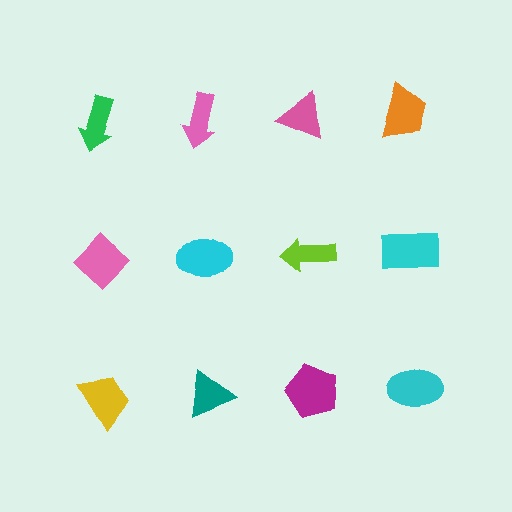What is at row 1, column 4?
An orange trapezoid.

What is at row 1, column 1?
A green arrow.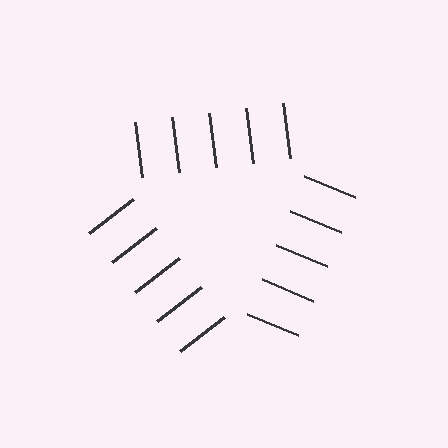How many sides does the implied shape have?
3 sides — the line-ends trace a triangle.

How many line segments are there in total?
15 — 5 along each of the 3 edges.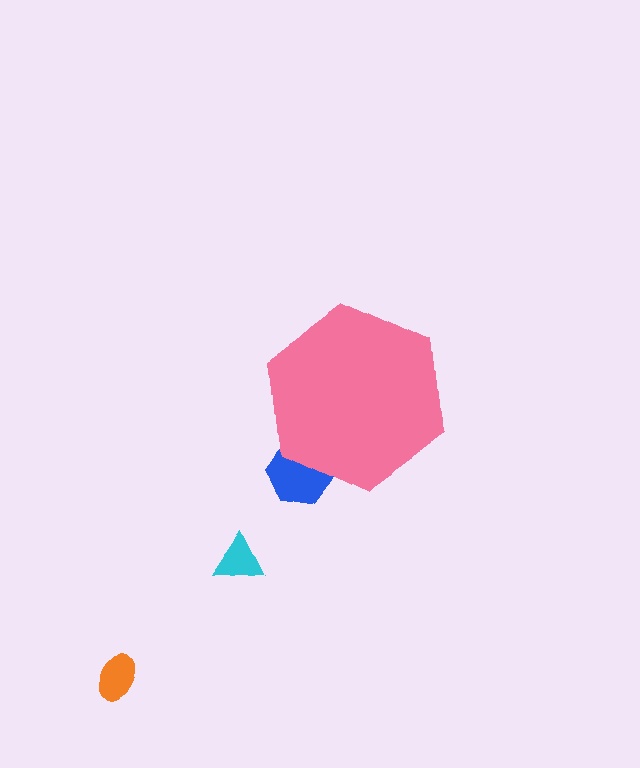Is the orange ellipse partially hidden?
No, the orange ellipse is fully visible.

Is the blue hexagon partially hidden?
Yes, the blue hexagon is partially hidden behind the pink hexagon.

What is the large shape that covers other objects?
A pink hexagon.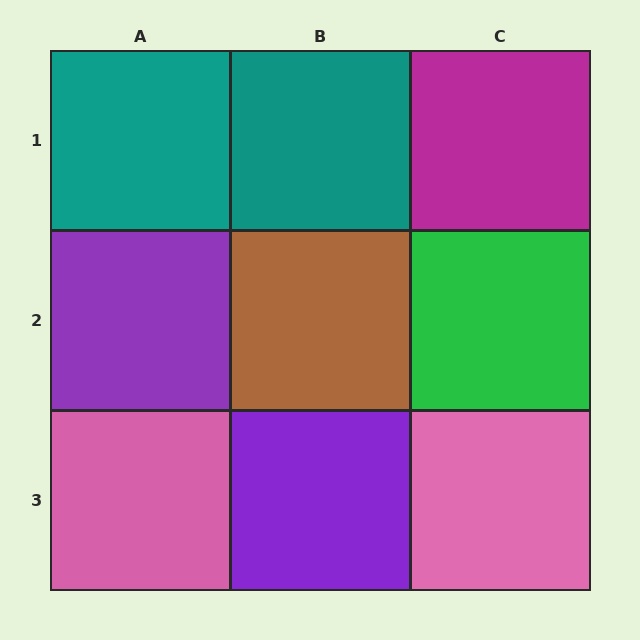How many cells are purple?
2 cells are purple.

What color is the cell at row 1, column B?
Teal.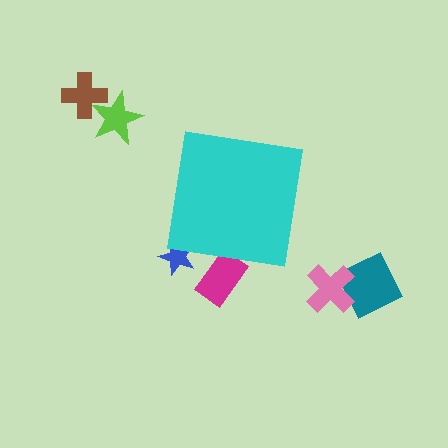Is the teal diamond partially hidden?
No, the teal diamond is fully visible.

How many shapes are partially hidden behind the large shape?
2 shapes are partially hidden.